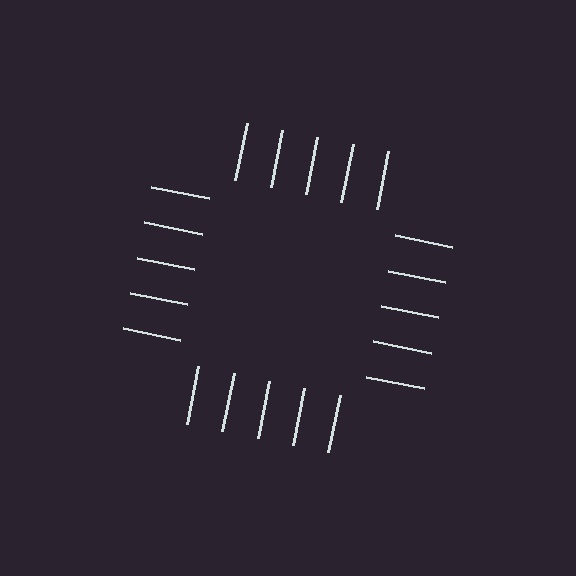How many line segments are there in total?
20 — 5 along each of the 4 edges.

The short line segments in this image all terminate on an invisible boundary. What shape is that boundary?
An illusory square — the line segments terminate on its edges but no continuous stroke is drawn.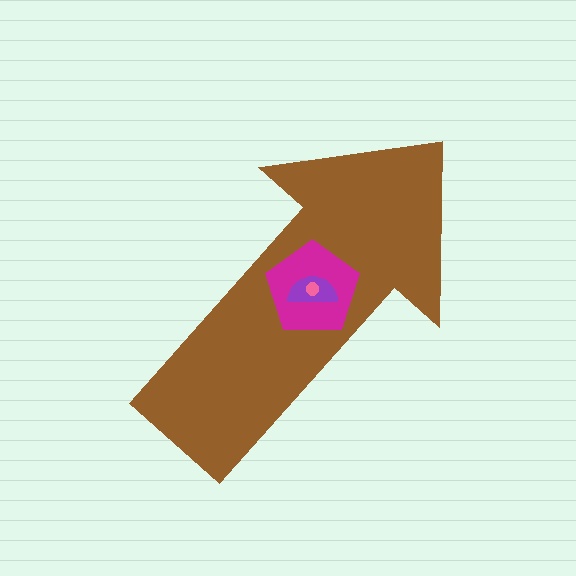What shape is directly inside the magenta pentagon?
The purple semicircle.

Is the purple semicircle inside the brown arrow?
Yes.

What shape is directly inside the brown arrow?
The magenta pentagon.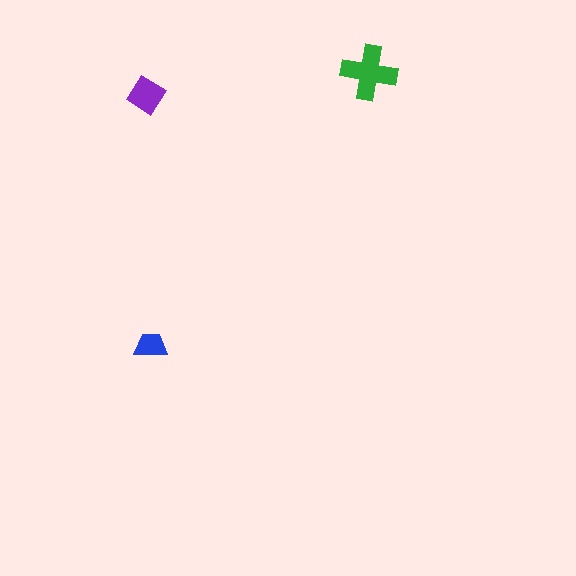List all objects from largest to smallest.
The green cross, the purple diamond, the blue trapezoid.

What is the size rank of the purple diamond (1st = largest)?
2nd.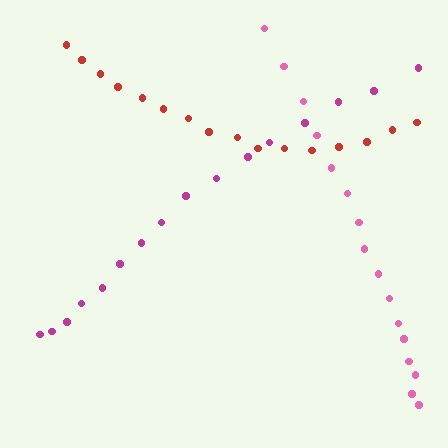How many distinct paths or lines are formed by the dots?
There are 3 distinct paths.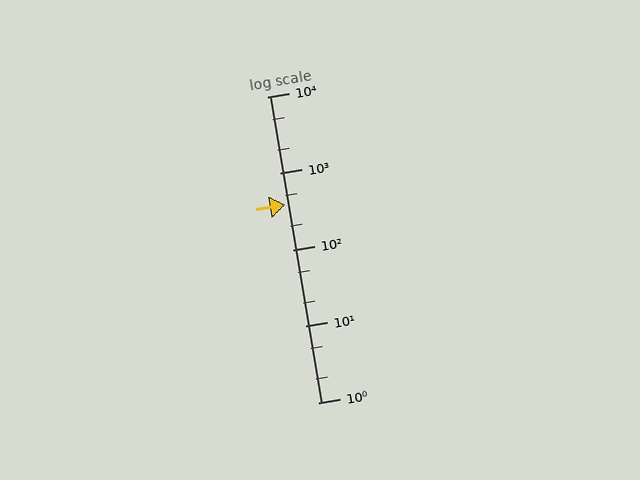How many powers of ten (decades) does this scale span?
The scale spans 4 decades, from 1 to 10000.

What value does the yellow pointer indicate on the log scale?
The pointer indicates approximately 390.